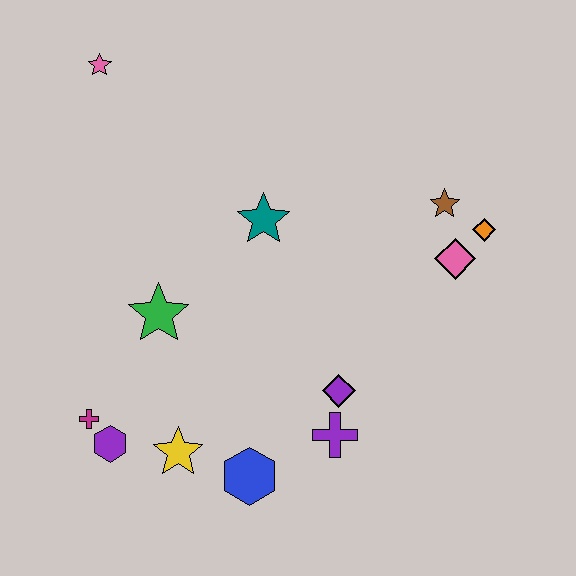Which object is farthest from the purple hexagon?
The orange diamond is farthest from the purple hexagon.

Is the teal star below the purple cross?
No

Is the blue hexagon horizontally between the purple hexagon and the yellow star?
No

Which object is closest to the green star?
The magenta cross is closest to the green star.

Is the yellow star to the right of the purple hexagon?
Yes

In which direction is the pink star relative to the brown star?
The pink star is to the left of the brown star.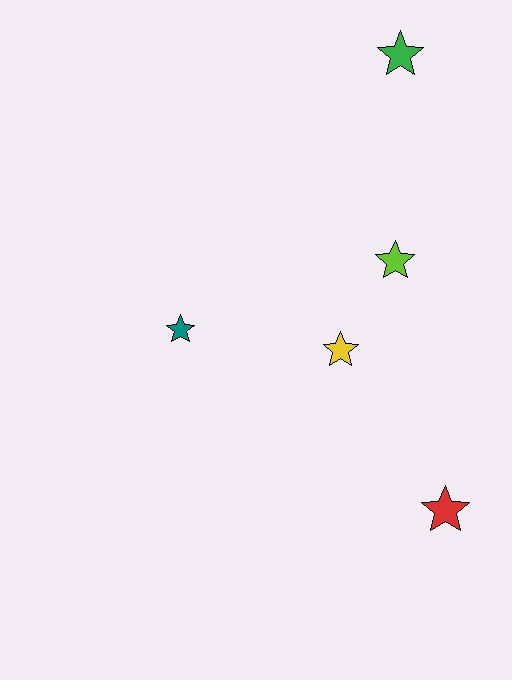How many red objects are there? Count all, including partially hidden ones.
There is 1 red object.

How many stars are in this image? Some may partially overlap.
There are 5 stars.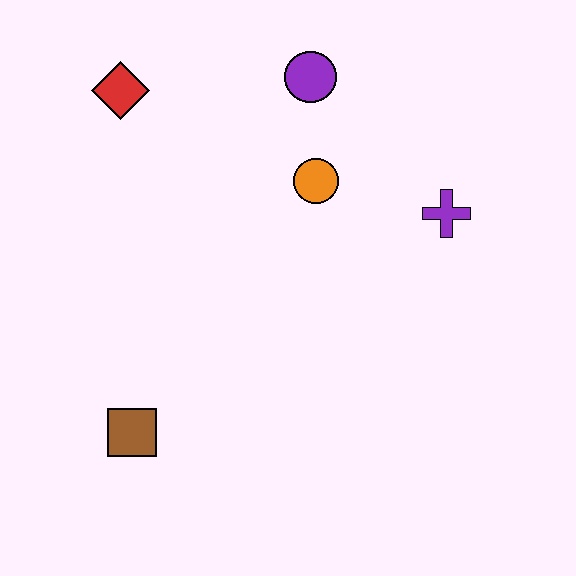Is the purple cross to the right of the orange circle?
Yes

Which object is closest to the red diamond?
The purple circle is closest to the red diamond.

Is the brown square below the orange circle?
Yes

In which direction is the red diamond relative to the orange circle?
The red diamond is to the left of the orange circle.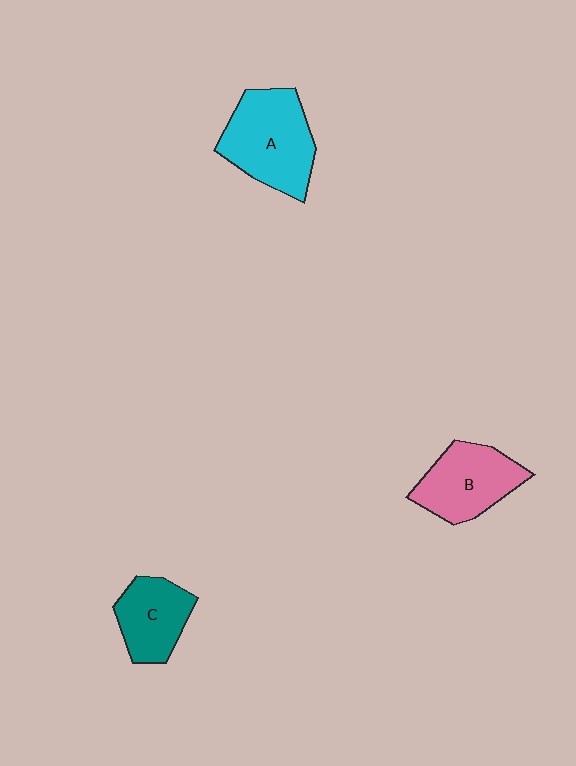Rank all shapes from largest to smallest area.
From largest to smallest: A (cyan), B (pink), C (teal).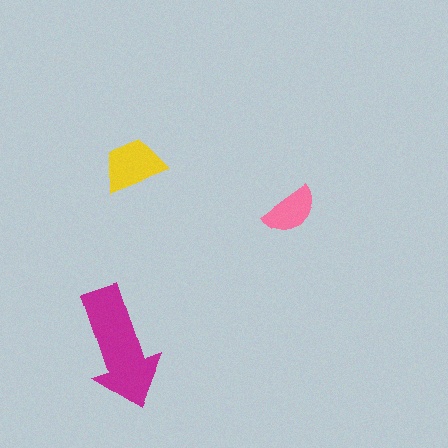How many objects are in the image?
There are 3 objects in the image.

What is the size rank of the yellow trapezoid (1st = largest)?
2nd.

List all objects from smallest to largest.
The pink semicircle, the yellow trapezoid, the magenta arrow.